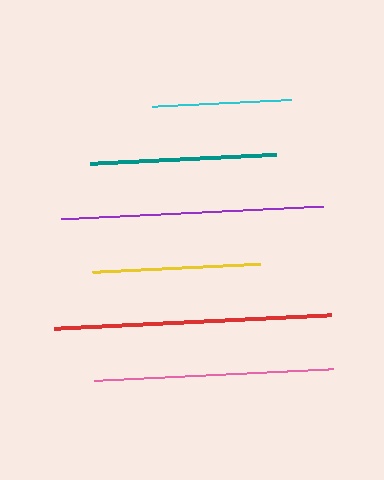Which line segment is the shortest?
The cyan line is the shortest at approximately 139 pixels.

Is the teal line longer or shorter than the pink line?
The pink line is longer than the teal line.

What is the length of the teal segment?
The teal segment is approximately 187 pixels long.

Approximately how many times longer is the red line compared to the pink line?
The red line is approximately 1.2 times the length of the pink line.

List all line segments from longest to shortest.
From longest to shortest: red, purple, pink, teal, yellow, cyan.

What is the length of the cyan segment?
The cyan segment is approximately 139 pixels long.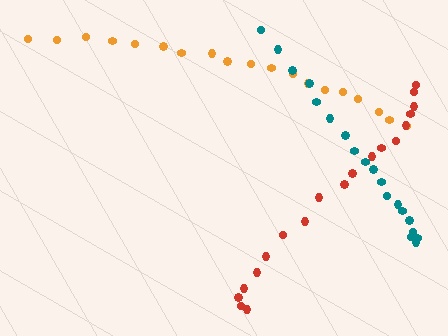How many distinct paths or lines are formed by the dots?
There are 3 distinct paths.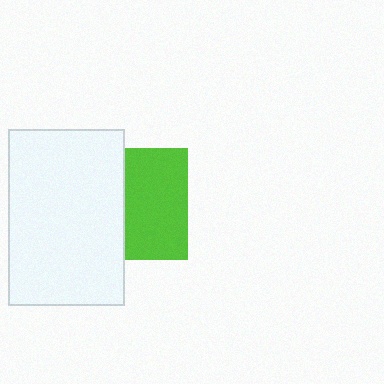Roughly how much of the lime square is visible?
About half of it is visible (roughly 55%).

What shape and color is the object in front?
The object in front is a white rectangle.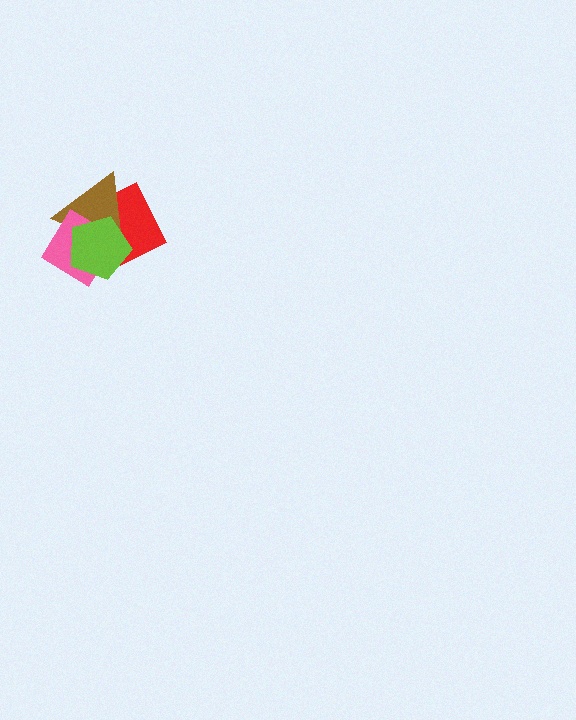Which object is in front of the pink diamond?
The lime pentagon is in front of the pink diamond.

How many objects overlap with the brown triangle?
3 objects overlap with the brown triangle.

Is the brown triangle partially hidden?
Yes, it is partially covered by another shape.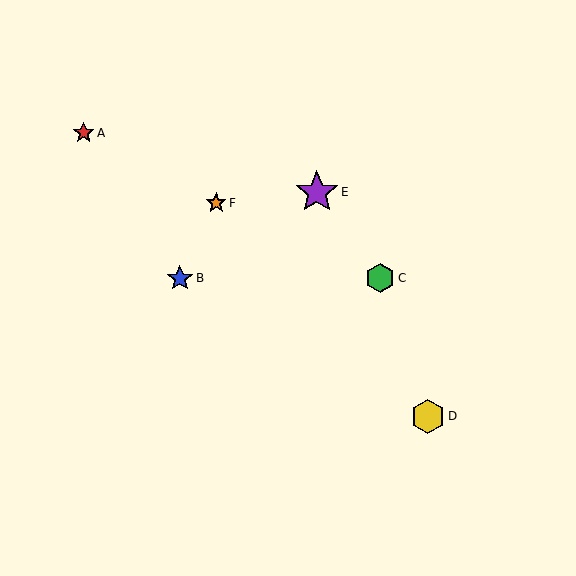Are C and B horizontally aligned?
Yes, both are at y≈278.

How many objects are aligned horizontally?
2 objects (B, C) are aligned horizontally.